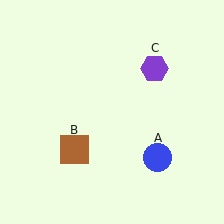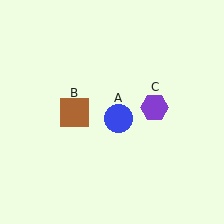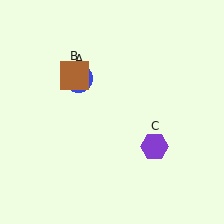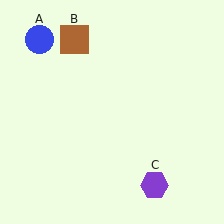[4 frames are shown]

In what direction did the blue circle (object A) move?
The blue circle (object A) moved up and to the left.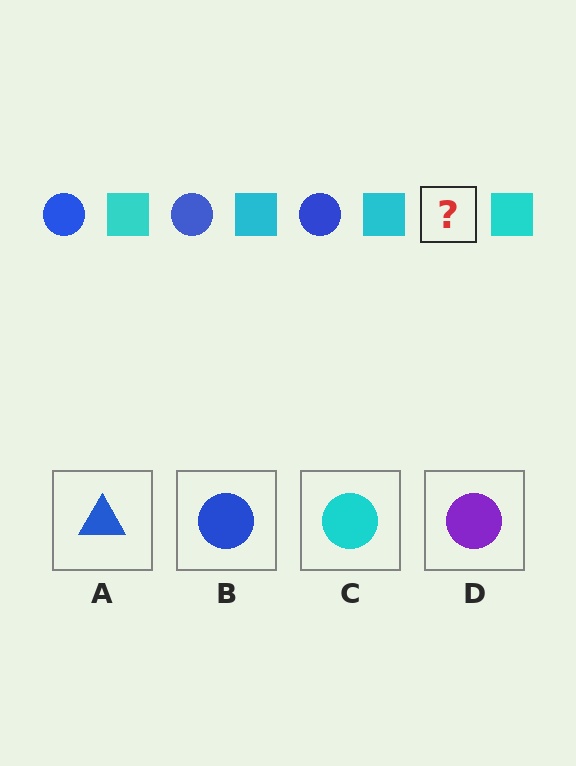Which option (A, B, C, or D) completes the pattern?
B.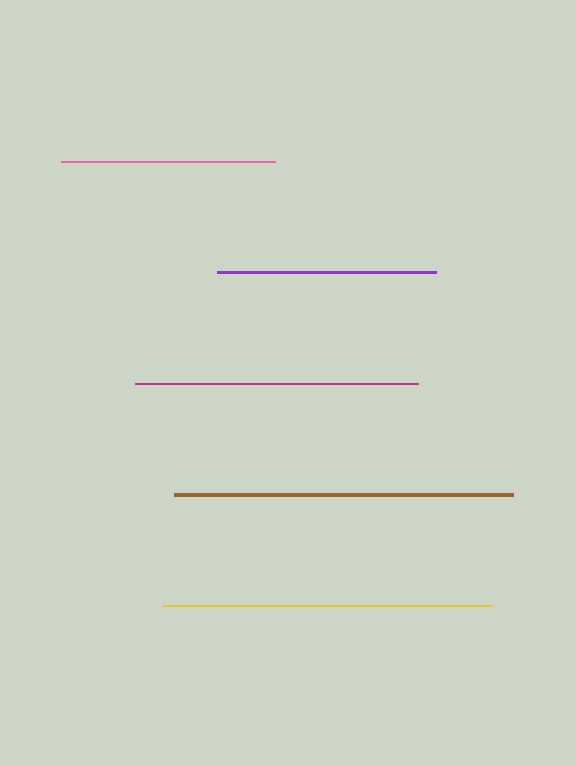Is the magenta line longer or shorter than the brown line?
The brown line is longer than the magenta line.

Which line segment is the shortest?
The pink line is the shortest at approximately 213 pixels.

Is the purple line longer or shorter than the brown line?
The brown line is longer than the purple line.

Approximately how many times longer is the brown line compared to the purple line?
The brown line is approximately 1.5 times the length of the purple line.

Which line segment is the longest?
The brown line is the longest at approximately 339 pixels.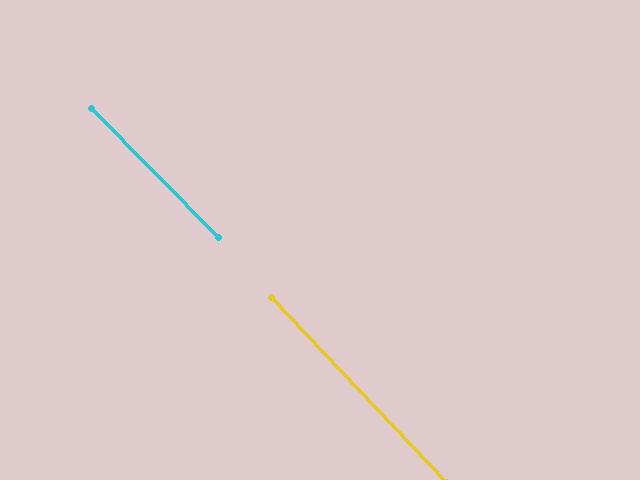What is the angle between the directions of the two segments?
Approximately 1 degree.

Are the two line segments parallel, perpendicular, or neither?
Parallel — their directions differ by only 1.2°.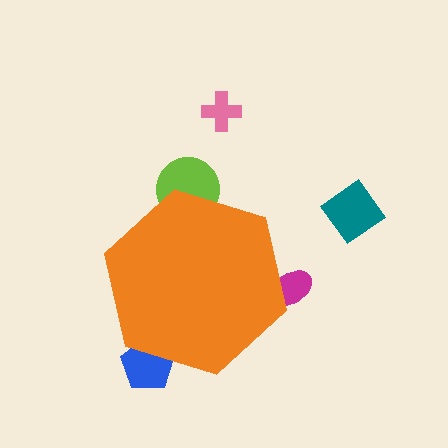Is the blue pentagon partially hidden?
Yes, the blue pentagon is partially hidden behind the orange hexagon.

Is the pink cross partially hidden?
No, the pink cross is fully visible.